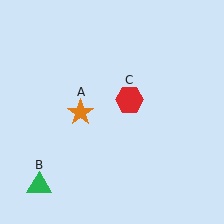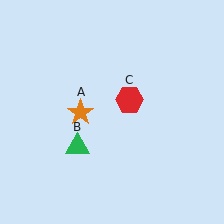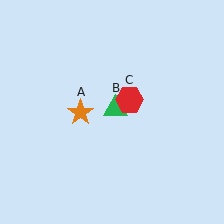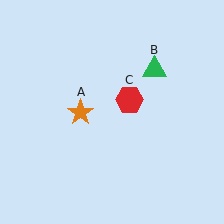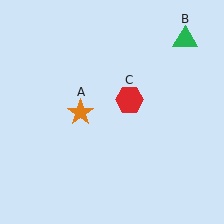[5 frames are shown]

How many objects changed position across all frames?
1 object changed position: green triangle (object B).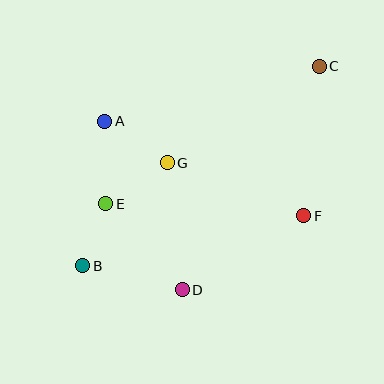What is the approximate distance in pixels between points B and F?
The distance between B and F is approximately 227 pixels.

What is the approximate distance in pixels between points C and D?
The distance between C and D is approximately 262 pixels.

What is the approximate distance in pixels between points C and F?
The distance between C and F is approximately 151 pixels.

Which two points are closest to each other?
Points B and E are closest to each other.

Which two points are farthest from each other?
Points B and C are farthest from each other.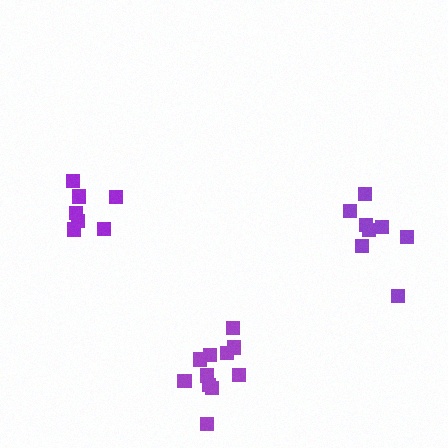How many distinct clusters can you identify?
There are 3 distinct clusters.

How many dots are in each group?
Group 1: 7 dots, Group 2: 8 dots, Group 3: 11 dots (26 total).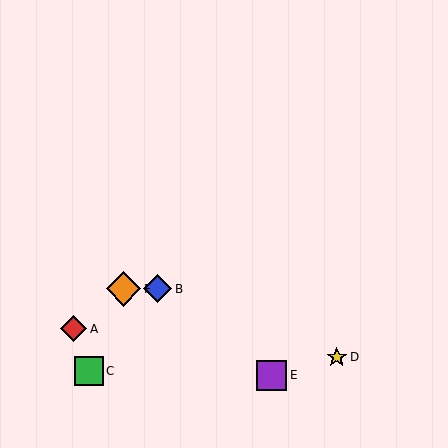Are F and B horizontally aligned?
Yes, both are at y≈289.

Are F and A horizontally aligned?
No, F is at y≈289 and A is at y≈329.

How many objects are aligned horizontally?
2 objects (B, F) are aligned horizontally.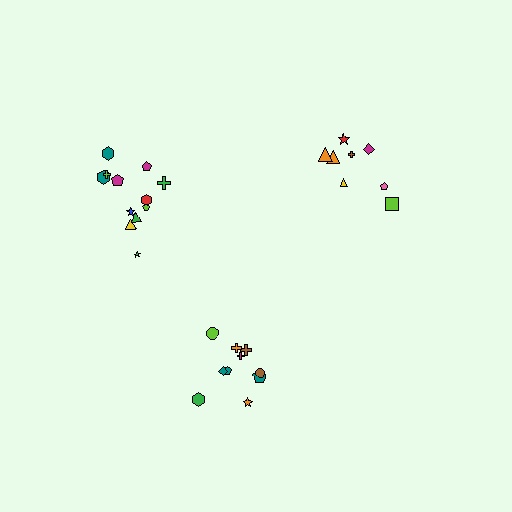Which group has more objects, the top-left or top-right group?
The top-left group.